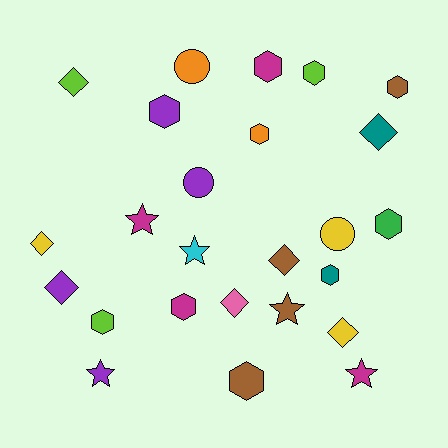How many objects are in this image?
There are 25 objects.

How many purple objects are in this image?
There are 4 purple objects.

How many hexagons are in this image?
There are 10 hexagons.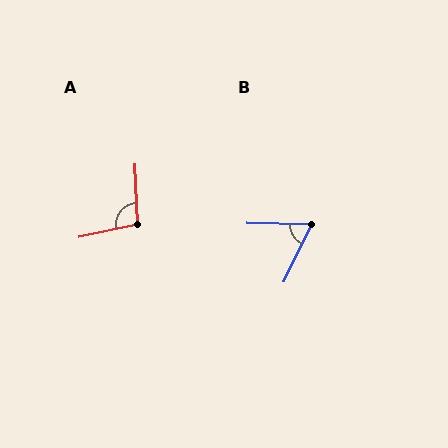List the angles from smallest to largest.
B (66°), A (100°).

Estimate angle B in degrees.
Approximately 66 degrees.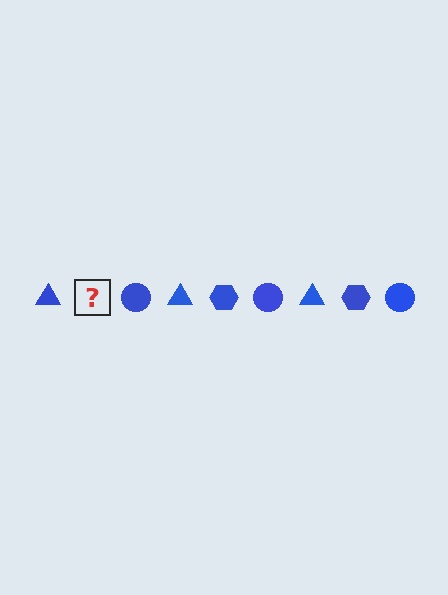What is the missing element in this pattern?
The missing element is a blue hexagon.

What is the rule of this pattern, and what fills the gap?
The rule is that the pattern cycles through triangle, hexagon, circle shapes in blue. The gap should be filled with a blue hexagon.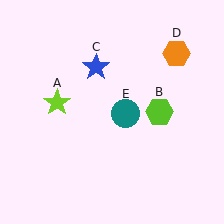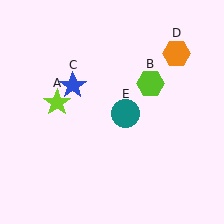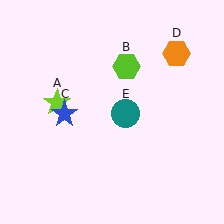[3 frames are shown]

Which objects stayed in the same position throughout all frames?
Lime star (object A) and orange hexagon (object D) and teal circle (object E) remained stationary.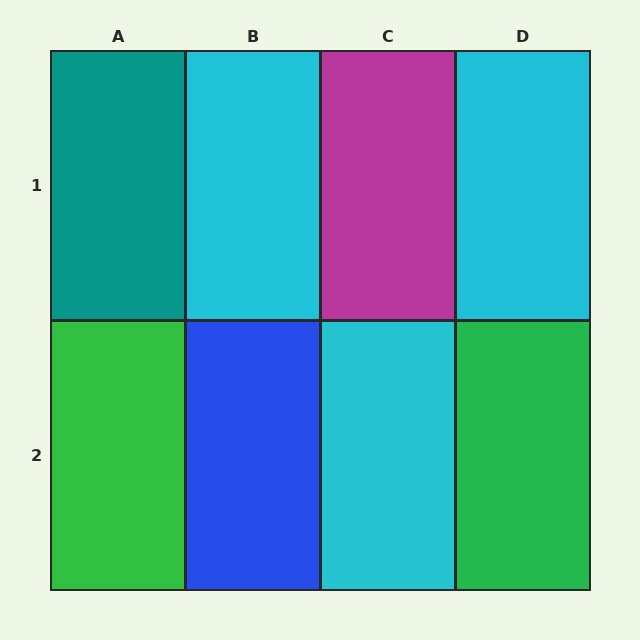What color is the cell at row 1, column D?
Cyan.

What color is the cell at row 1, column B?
Cyan.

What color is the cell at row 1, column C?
Magenta.